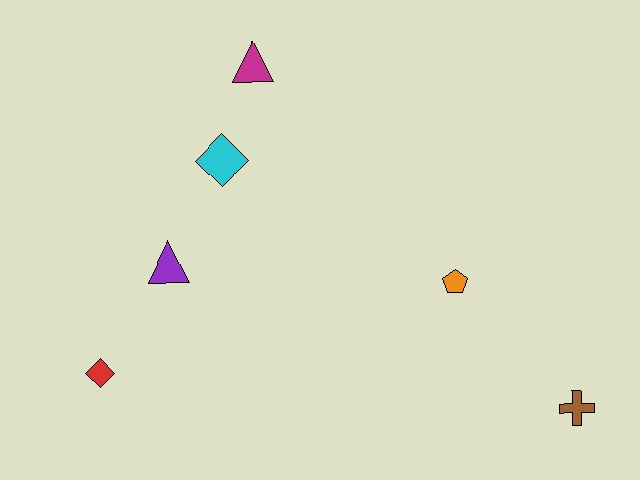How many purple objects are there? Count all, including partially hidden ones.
There is 1 purple object.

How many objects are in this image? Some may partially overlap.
There are 6 objects.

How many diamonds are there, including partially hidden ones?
There are 2 diamonds.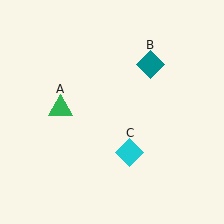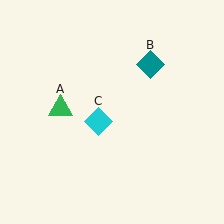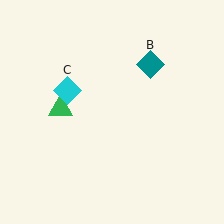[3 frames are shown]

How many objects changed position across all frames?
1 object changed position: cyan diamond (object C).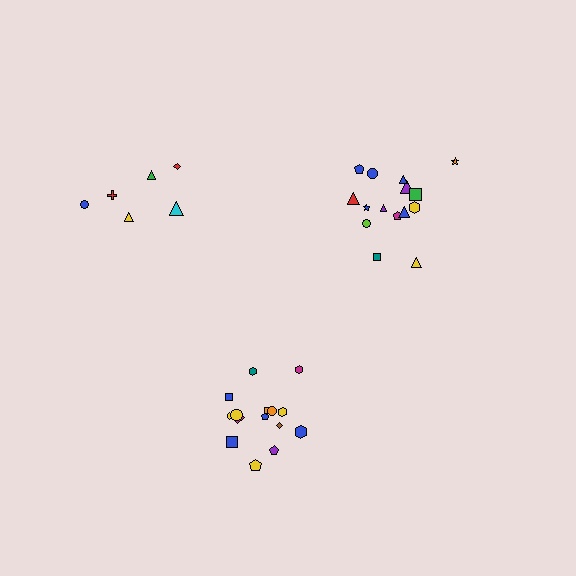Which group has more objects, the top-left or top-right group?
The top-right group.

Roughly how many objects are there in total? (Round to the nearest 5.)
Roughly 35 objects in total.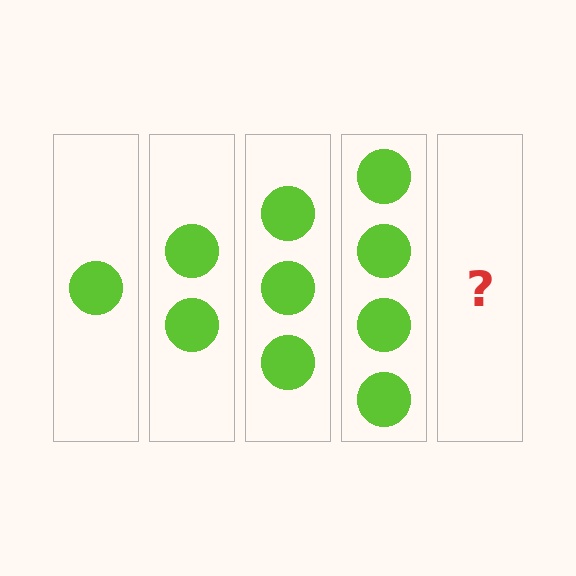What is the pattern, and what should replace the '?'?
The pattern is that each step adds one more circle. The '?' should be 5 circles.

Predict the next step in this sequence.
The next step is 5 circles.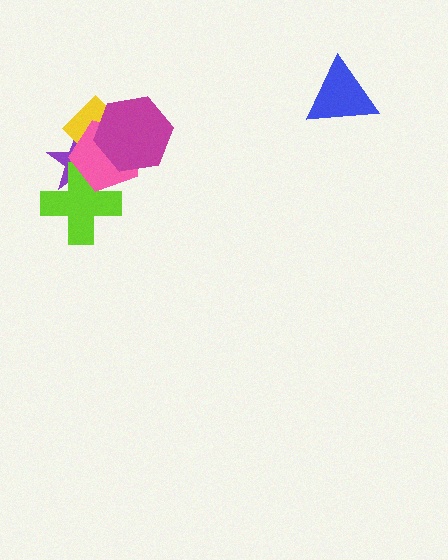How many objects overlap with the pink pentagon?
4 objects overlap with the pink pentagon.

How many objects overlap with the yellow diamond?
3 objects overlap with the yellow diamond.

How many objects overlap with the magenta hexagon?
3 objects overlap with the magenta hexagon.